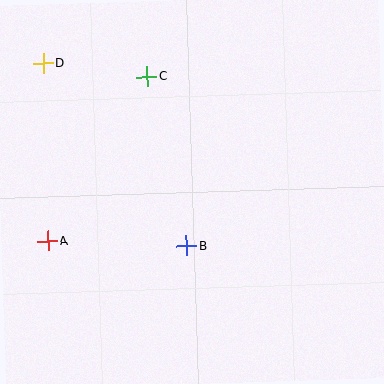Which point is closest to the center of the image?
Point B at (186, 246) is closest to the center.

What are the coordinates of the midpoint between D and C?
The midpoint between D and C is at (95, 70).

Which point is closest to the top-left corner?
Point D is closest to the top-left corner.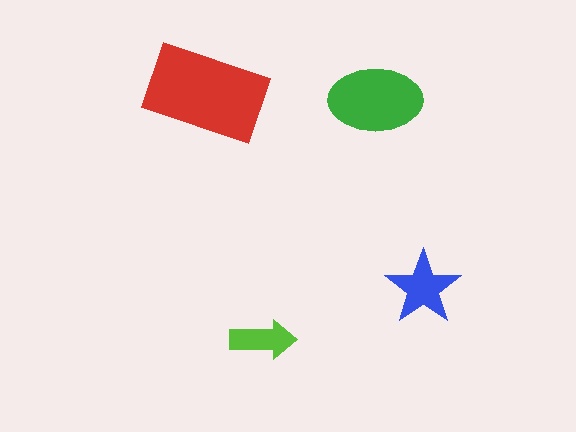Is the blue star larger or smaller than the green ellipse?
Smaller.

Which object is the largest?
The red rectangle.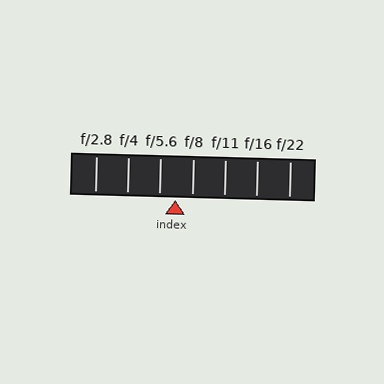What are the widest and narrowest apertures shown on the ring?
The widest aperture shown is f/2.8 and the narrowest is f/22.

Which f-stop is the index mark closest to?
The index mark is closest to f/5.6.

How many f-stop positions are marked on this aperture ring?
There are 7 f-stop positions marked.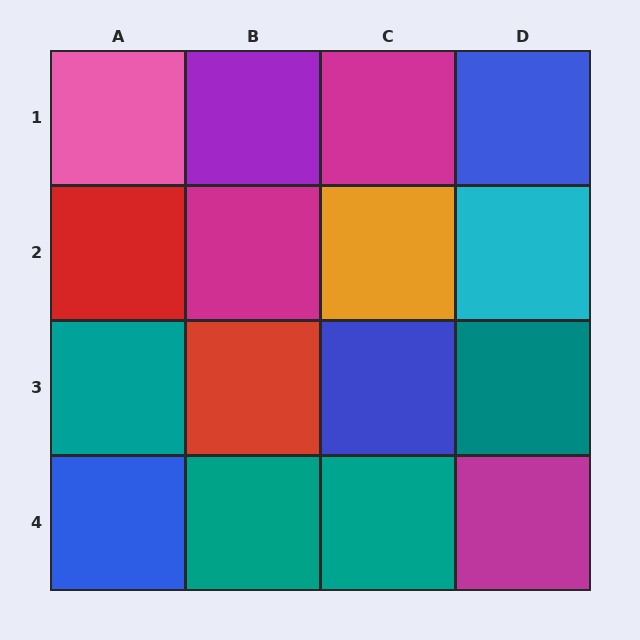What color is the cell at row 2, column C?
Orange.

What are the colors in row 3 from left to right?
Teal, red, blue, teal.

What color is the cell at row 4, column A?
Blue.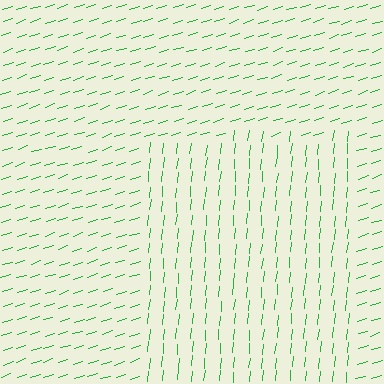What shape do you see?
I see a rectangle.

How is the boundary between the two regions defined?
The boundary is defined purely by a change in line orientation (approximately 67 degrees difference). All lines are the same color and thickness.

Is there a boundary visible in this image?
Yes, there is a texture boundary formed by a change in line orientation.